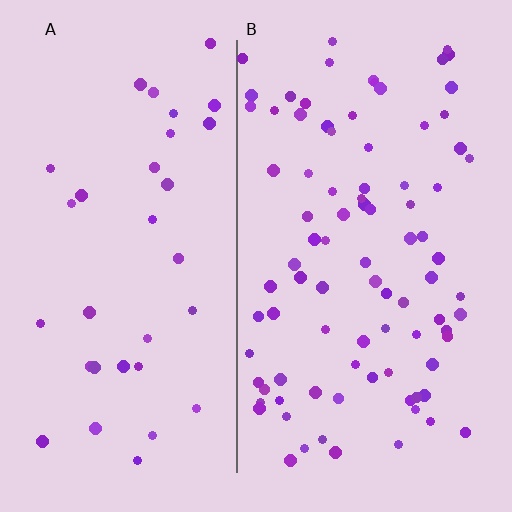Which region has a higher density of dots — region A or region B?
B (the right).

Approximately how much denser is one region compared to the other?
Approximately 2.6× — region B over region A.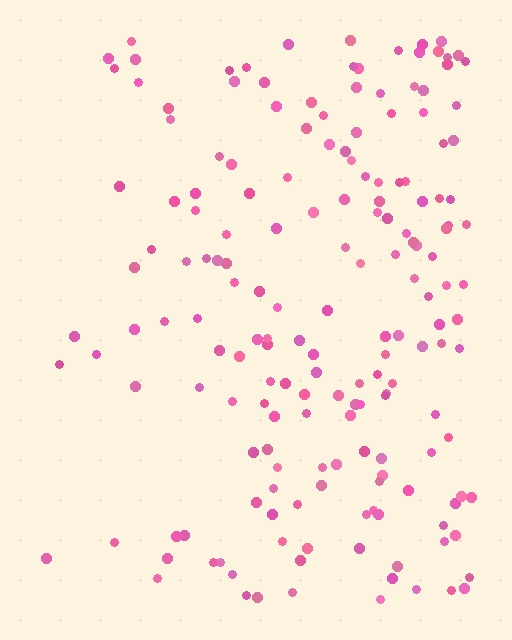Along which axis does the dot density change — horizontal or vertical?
Horizontal.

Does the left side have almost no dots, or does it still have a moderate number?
Still a moderate number, just noticeably fewer than the right.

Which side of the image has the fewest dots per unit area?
The left.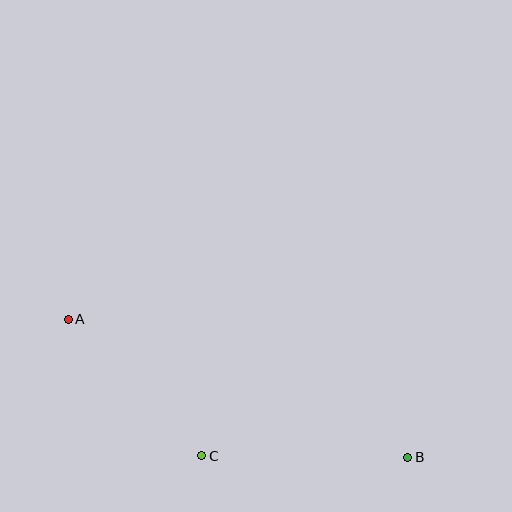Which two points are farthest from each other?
Points A and B are farthest from each other.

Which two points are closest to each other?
Points A and C are closest to each other.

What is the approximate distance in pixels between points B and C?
The distance between B and C is approximately 206 pixels.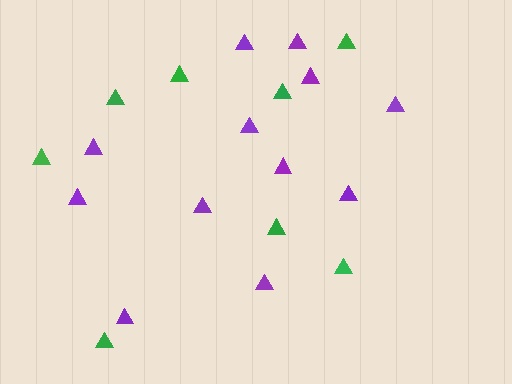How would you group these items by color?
There are 2 groups: one group of green triangles (8) and one group of purple triangles (12).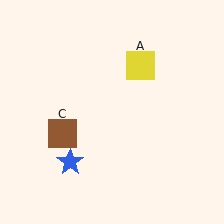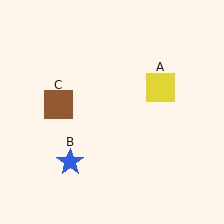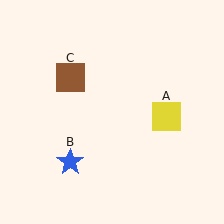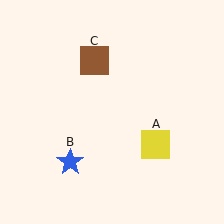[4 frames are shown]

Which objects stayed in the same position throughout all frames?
Blue star (object B) remained stationary.